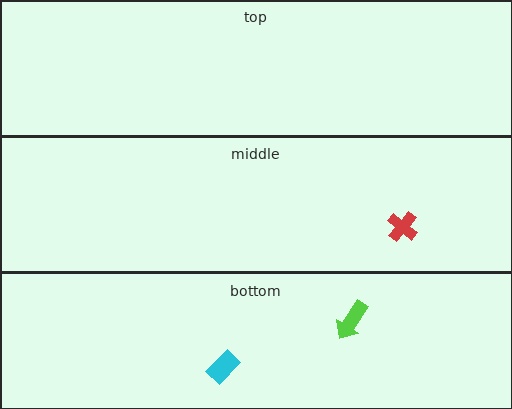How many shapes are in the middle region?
1.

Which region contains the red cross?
The middle region.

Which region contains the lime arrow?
The bottom region.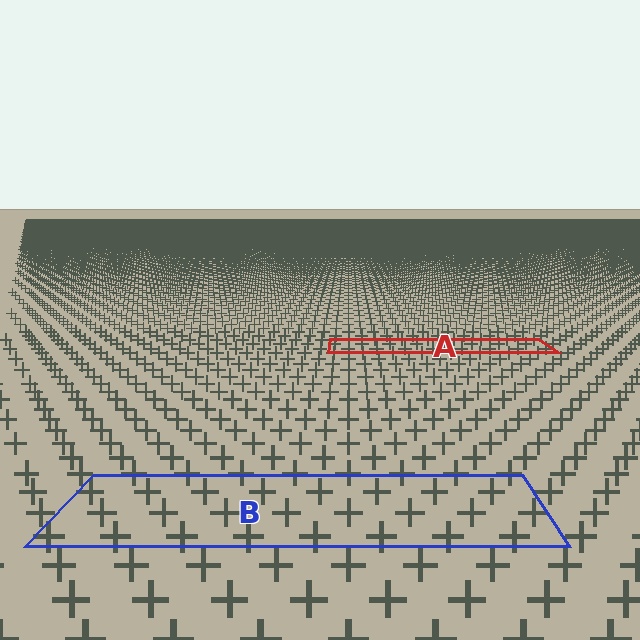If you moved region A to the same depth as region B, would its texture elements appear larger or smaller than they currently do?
They would appear larger. At a closer depth, the same texture elements are projected at a bigger on-screen size.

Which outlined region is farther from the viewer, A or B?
Region A is farther from the viewer — the texture elements inside it appear smaller and more densely packed.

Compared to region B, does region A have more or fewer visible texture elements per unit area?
Region A has more texture elements per unit area — they are packed more densely because it is farther away.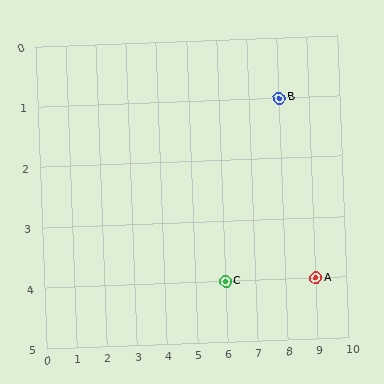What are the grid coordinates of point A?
Point A is at grid coordinates (9, 4).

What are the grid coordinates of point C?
Point C is at grid coordinates (6, 4).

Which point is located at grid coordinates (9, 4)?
Point A is at (9, 4).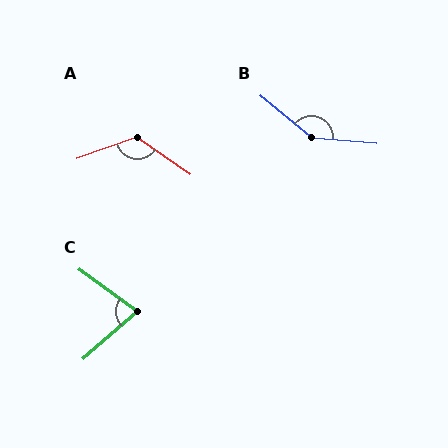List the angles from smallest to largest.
C (77°), A (125°), B (146°).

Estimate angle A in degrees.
Approximately 125 degrees.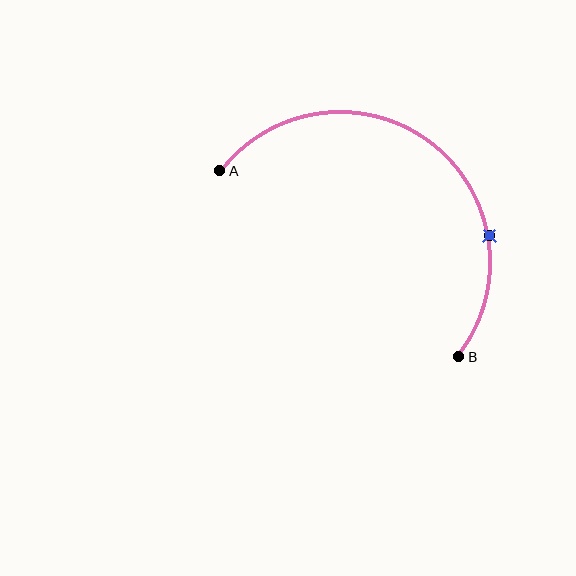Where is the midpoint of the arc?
The arc midpoint is the point on the curve farthest from the straight line joining A and B. It sits above and to the right of that line.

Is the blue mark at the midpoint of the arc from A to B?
No. The blue mark lies on the arc but is closer to endpoint B. The arc midpoint would be at the point on the curve equidistant along the arc from both A and B.